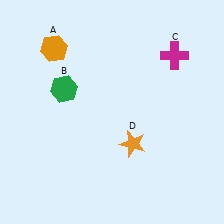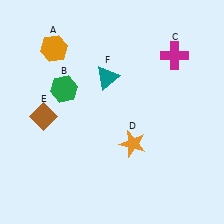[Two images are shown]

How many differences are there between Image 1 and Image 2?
There are 2 differences between the two images.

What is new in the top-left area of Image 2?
A teal triangle (F) was added in the top-left area of Image 2.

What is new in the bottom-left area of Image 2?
A brown diamond (E) was added in the bottom-left area of Image 2.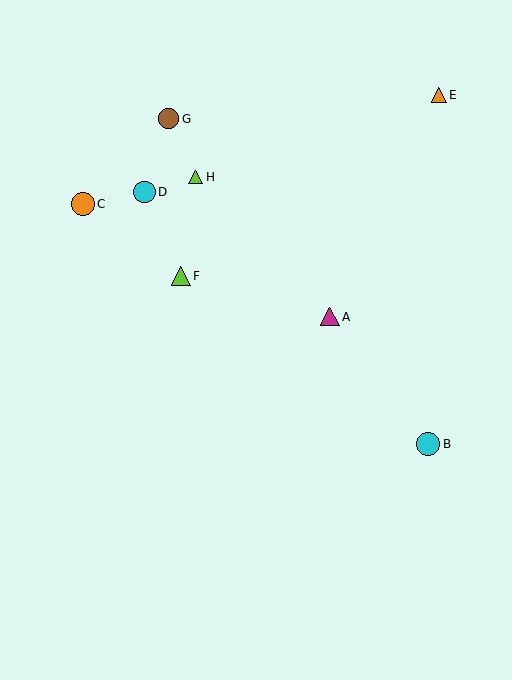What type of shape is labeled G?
Shape G is a brown circle.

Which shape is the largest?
The orange circle (labeled C) is the largest.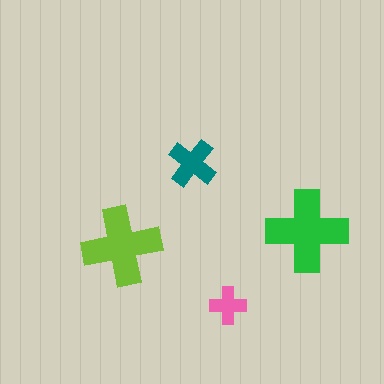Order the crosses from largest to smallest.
the green one, the lime one, the teal one, the pink one.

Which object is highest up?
The teal cross is topmost.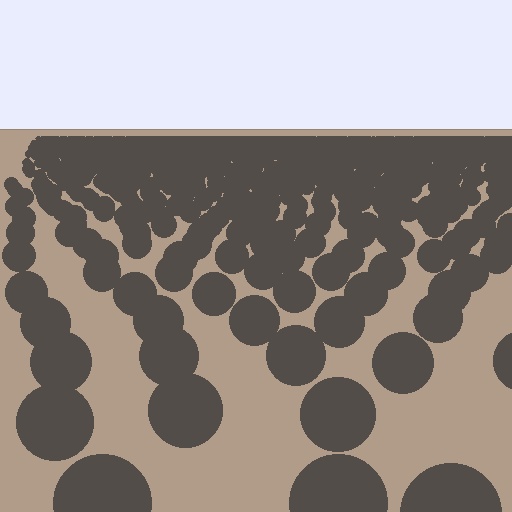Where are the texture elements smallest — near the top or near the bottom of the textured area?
Near the top.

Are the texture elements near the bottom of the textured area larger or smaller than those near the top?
Larger. Near the bottom, elements are closer to the viewer and appear at a bigger on-screen size.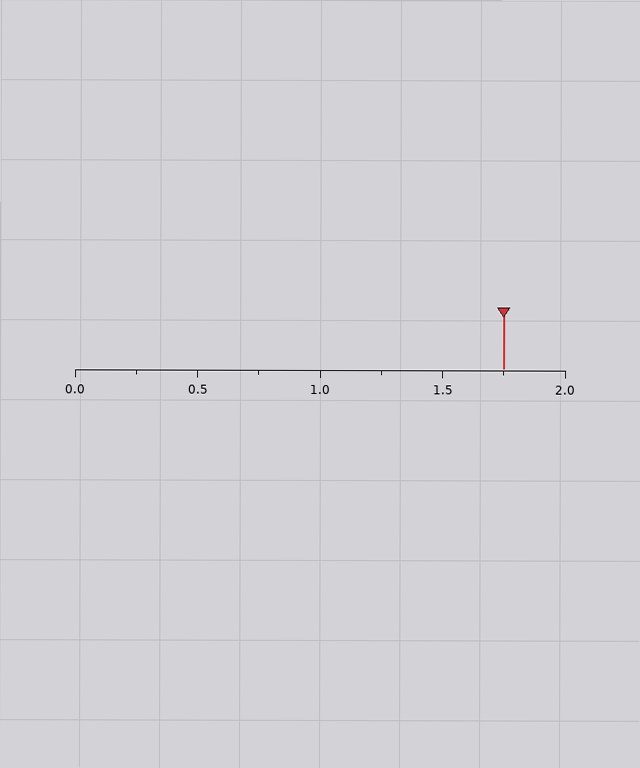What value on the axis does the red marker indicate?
The marker indicates approximately 1.75.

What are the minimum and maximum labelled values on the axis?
The axis runs from 0.0 to 2.0.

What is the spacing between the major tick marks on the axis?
The major ticks are spaced 0.5 apart.